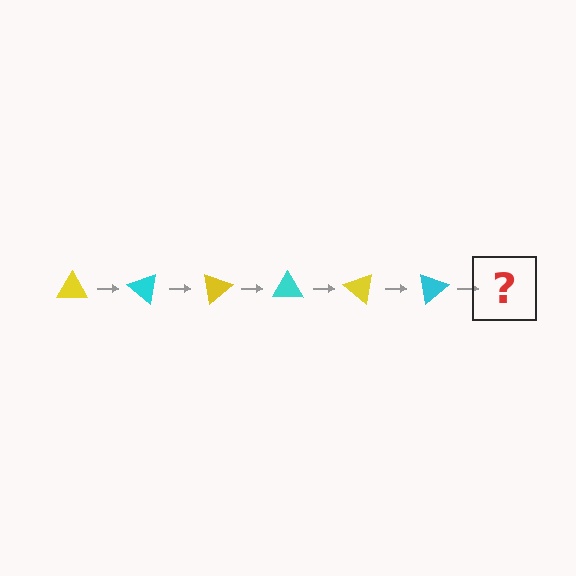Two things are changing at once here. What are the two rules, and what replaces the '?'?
The two rules are that it rotates 40 degrees each step and the color cycles through yellow and cyan. The '?' should be a yellow triangle, rotated 240 degrees from the start.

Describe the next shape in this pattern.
It should be a yellow triangle, rotated 240 degrees from the start.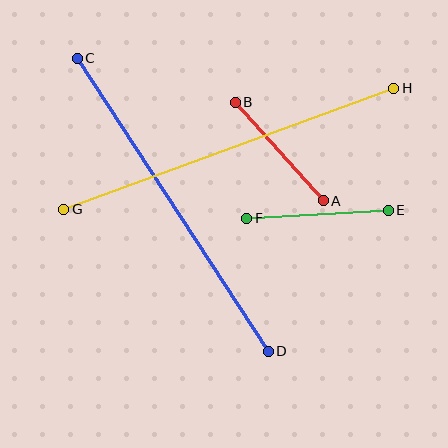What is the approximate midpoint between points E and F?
The midpoint is at approximately (317, 214) pixels.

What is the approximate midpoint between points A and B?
The midpoint is at approximately (279, 152) pixels.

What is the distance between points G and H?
The distance is approximately 351 pixels.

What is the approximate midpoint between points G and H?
The midpoint is at approximately (229, 149) pixels.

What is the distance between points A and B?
The distance is approximately 132 pixels.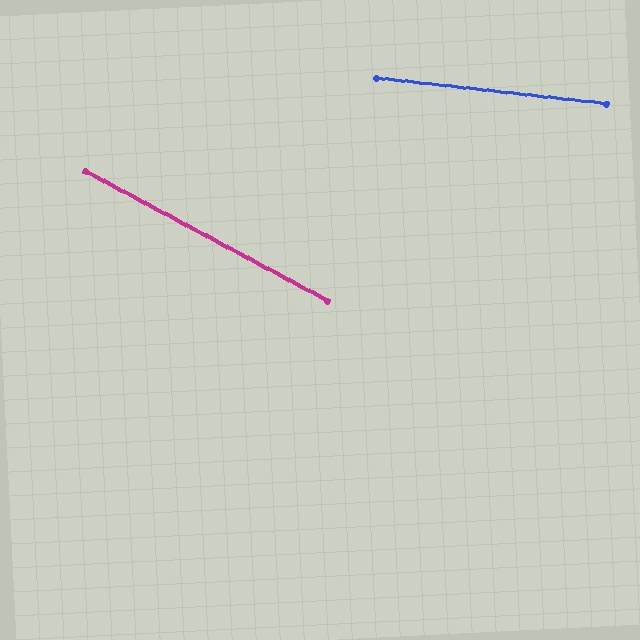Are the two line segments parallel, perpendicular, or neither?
Neither parallel nor perpendicular — they differ by about 22°.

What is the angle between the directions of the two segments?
Approximately 22 degrees.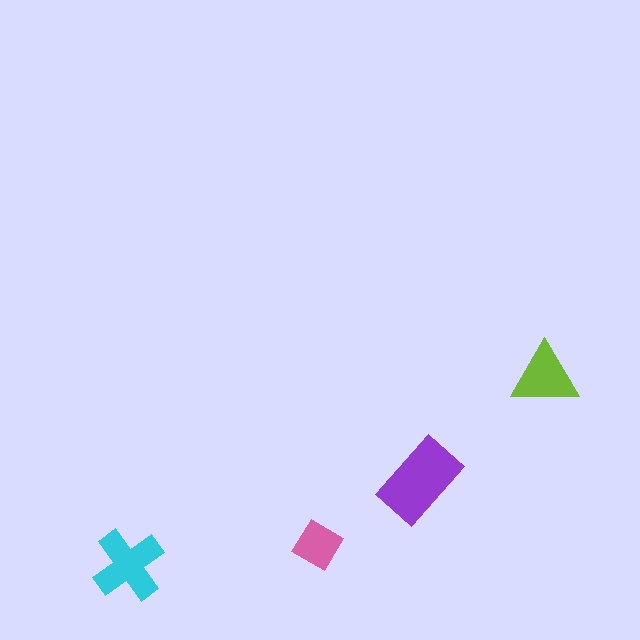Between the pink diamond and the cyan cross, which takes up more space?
The cyan cross.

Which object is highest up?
The lime triangle is topmost.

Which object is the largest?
The purple rectangle.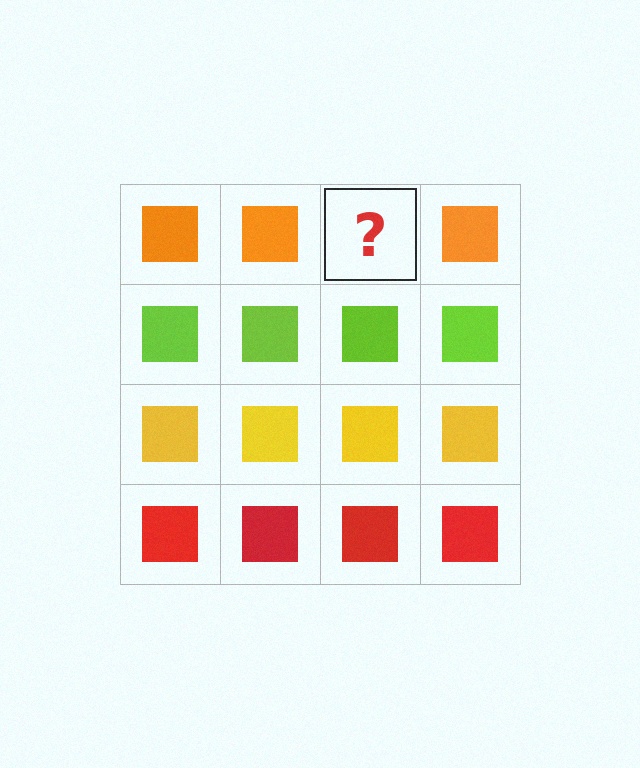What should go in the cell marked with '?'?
The missing cell should contain an orange square.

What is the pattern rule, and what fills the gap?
The rule is that each row has a consistent color. The gap should be filled with an orange square.